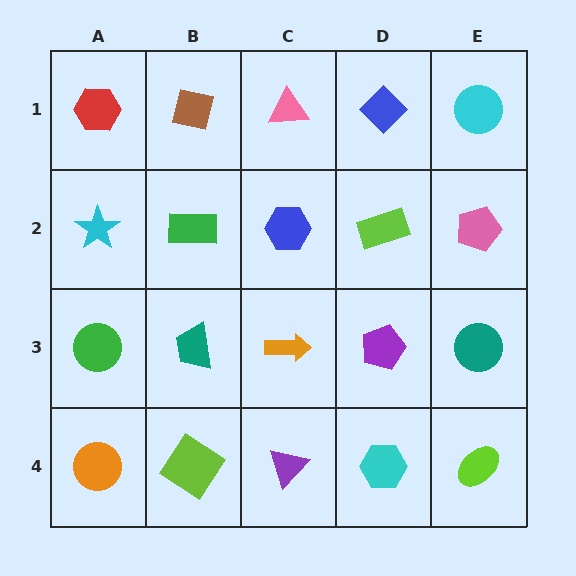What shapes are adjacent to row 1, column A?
A cyan star (row 2, column A), a brown square (row 1, column B).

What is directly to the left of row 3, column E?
A purple pentagon.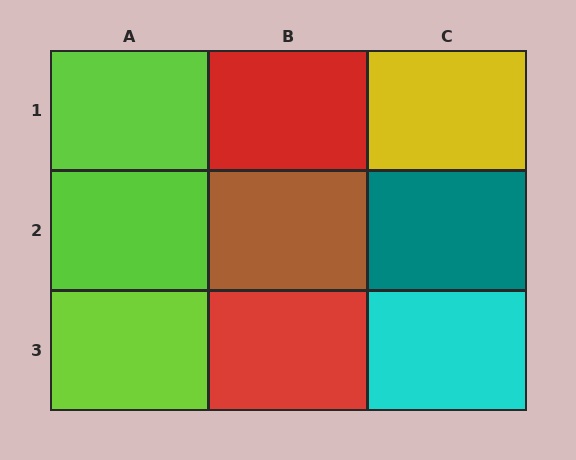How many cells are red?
2 cells are red.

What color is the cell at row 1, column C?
Yellow.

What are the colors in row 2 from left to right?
Lime, brown, teal.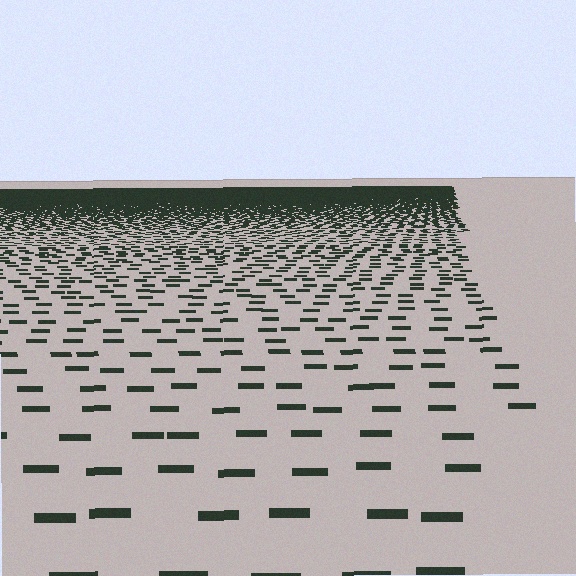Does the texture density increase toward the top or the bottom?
Density increases toward the top.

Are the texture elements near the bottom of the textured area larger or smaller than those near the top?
Larger. Near the bottom, elements are closer to the viewer and appear at a bigger on-screen size.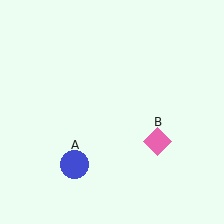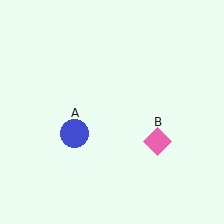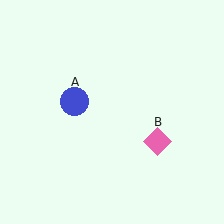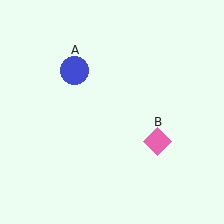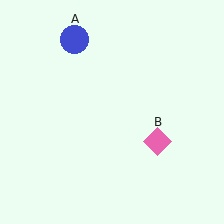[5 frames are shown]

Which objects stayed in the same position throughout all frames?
Pink diamond (object B) remained stationary.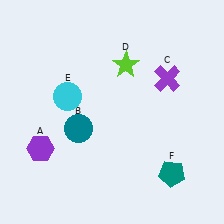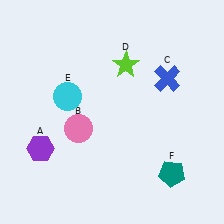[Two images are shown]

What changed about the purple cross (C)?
In Image 1, C is purple. In Image 2, it changed to blue.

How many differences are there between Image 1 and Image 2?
There are 2 differences between the two images.